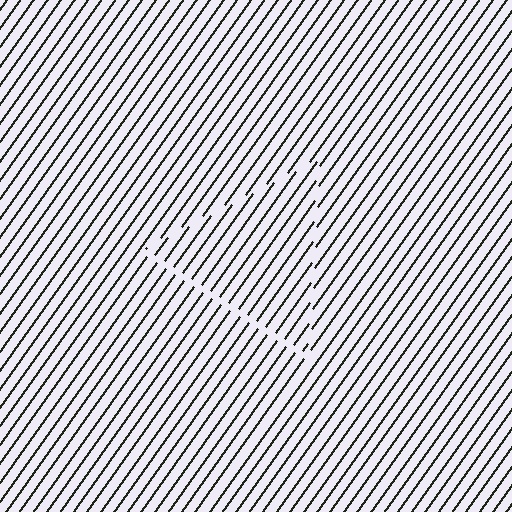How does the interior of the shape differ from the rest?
The interior of the shape contains the same grating, shifted by half a period — the contour is defined by the phase discontinuity where line-ends from the inner and outer gratings abut.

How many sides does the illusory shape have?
3 sides — the line-ends trace a triangle.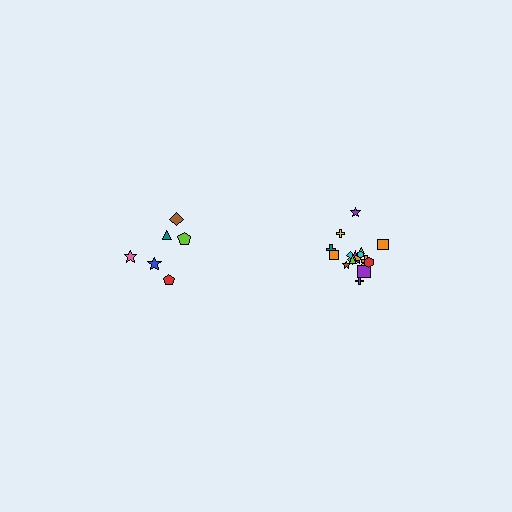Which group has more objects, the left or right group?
The right group.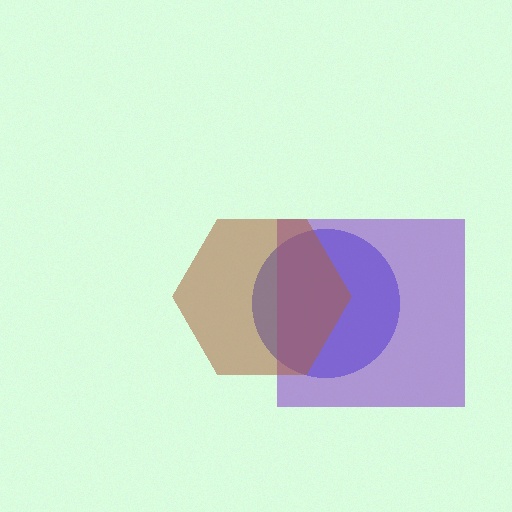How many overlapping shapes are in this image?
There are 3 overlapping shapes in the image.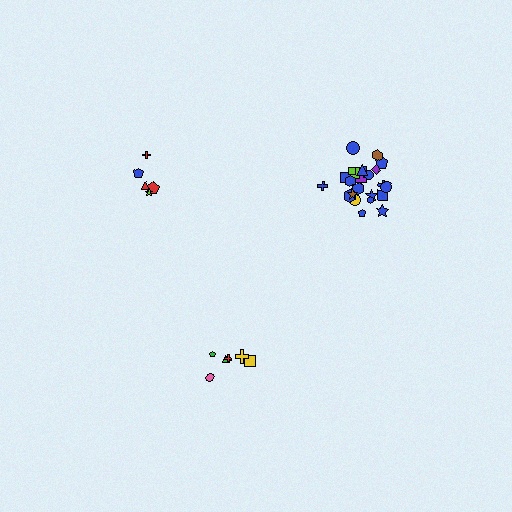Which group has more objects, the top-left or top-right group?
The top-right group.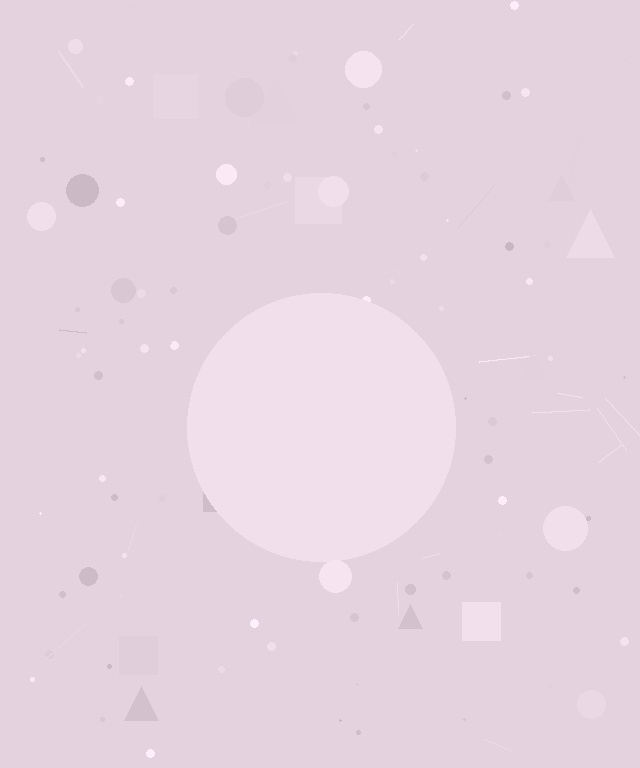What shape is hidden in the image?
A circle is hidden in the image.